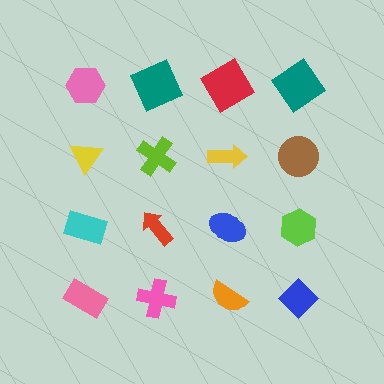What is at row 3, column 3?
A blue ellipse.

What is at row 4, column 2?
A pink cross.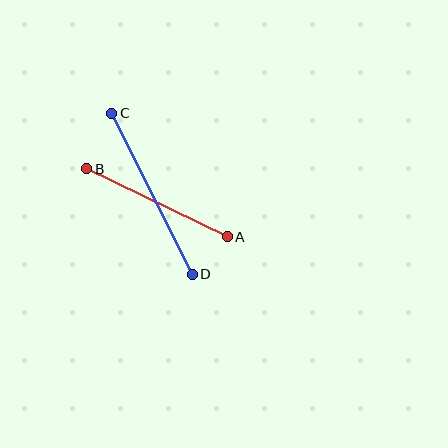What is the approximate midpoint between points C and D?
The midpoint is at approximately (152, 194) pixels.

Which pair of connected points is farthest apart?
Points C and D are farthest apart.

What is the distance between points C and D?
The distance is approximately 180 pixels.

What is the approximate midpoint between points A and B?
The midpoint is at approximately (157, 203) pixels.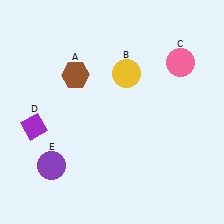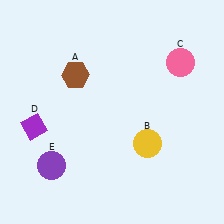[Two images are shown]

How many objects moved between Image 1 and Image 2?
1 object moved between the two images.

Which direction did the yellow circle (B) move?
The yellow circle (B) moved down.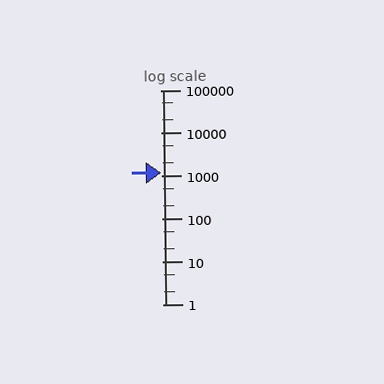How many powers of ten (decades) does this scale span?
The scale spans 5 decades, from 1 to 100000.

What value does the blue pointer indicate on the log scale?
The pointer indicates approximately 1200.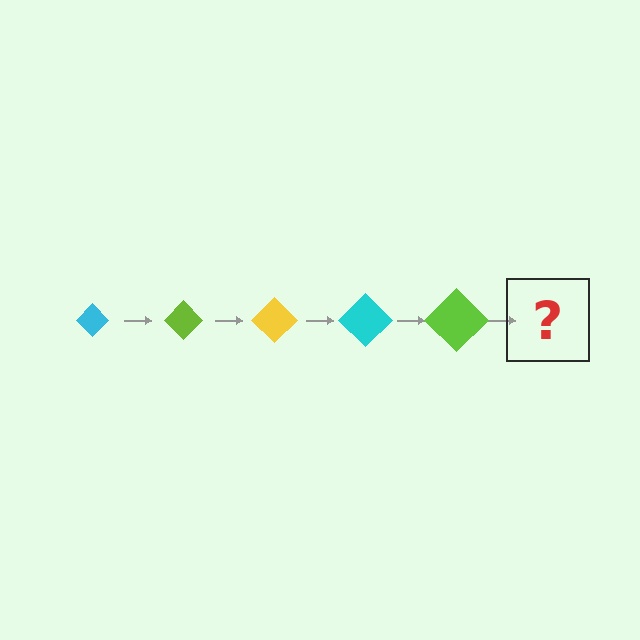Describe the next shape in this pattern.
It should be a yellow diamond, larger than the previous one.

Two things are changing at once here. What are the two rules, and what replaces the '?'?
The two rules are that the diamond grows larger each step and the color cycles through cyan, lime, and yellow. The '?' should be a yellow diamond, larger than the previous one.